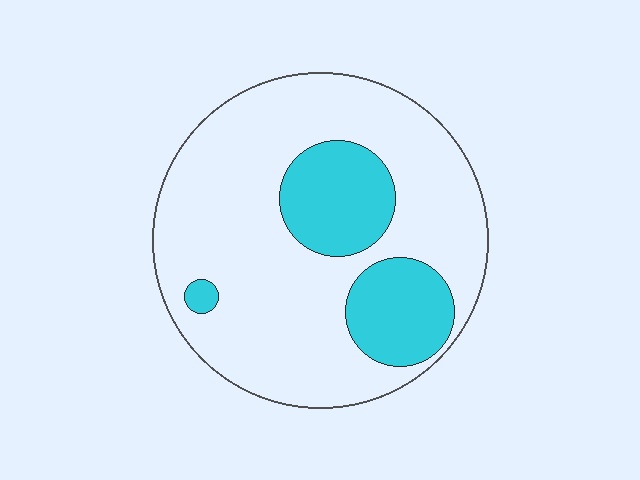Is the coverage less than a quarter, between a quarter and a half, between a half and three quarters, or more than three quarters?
Less than a quarter.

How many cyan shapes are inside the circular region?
3.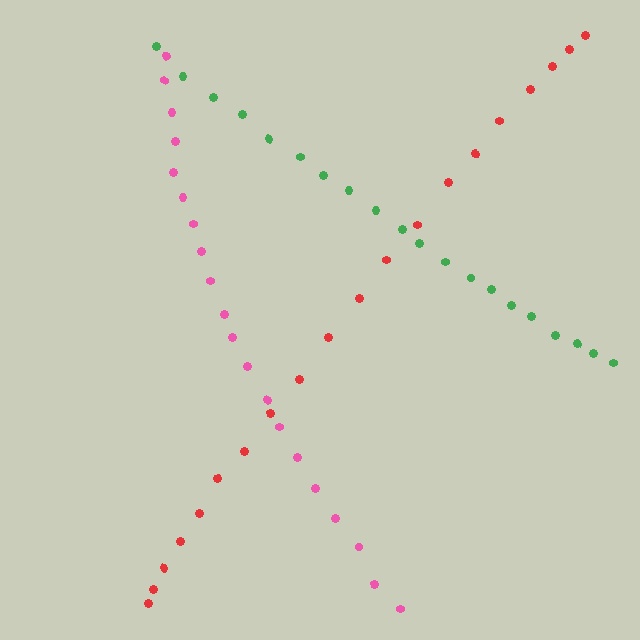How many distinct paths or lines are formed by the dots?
There are 3 distinct paths.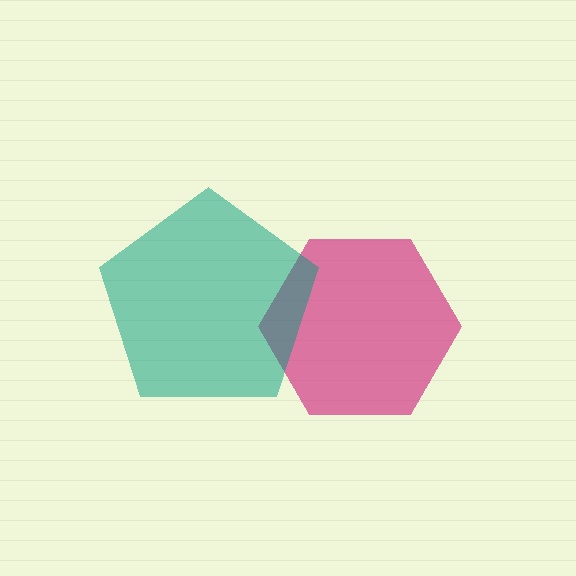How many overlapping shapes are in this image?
There are 2 overlapping shapes in the image.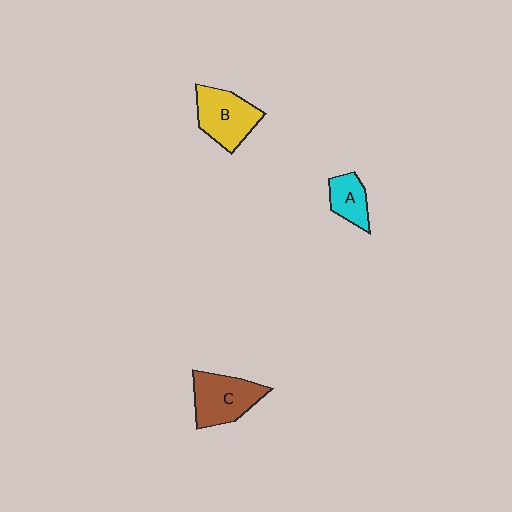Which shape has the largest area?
Shape C (brown).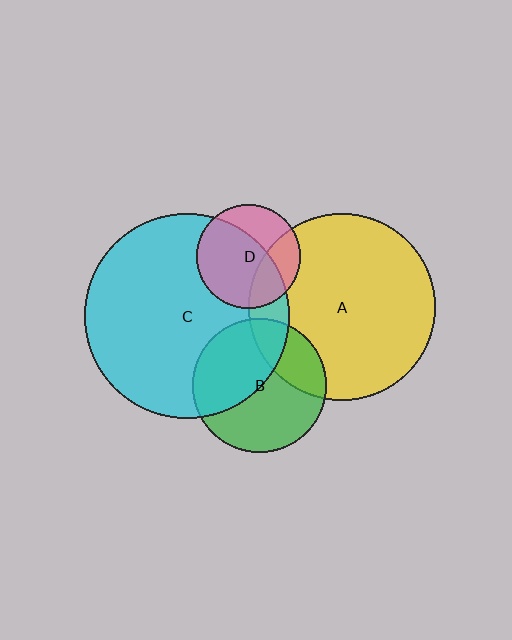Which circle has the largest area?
Circle C (cyan).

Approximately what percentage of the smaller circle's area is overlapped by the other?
Approximately 65%.